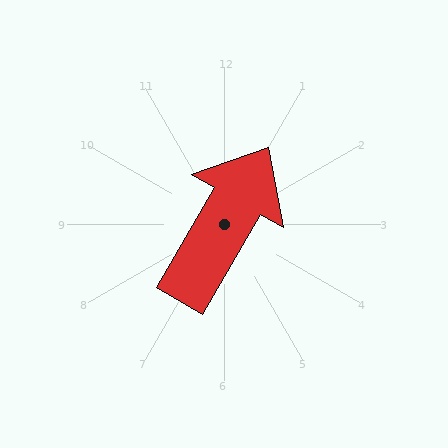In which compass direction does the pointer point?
Northeast.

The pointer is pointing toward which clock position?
Roughly 1 o'clock.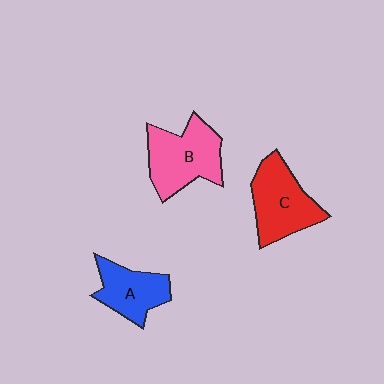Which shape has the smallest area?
Shape A (blue).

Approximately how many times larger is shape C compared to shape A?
Approximately 1.3 times.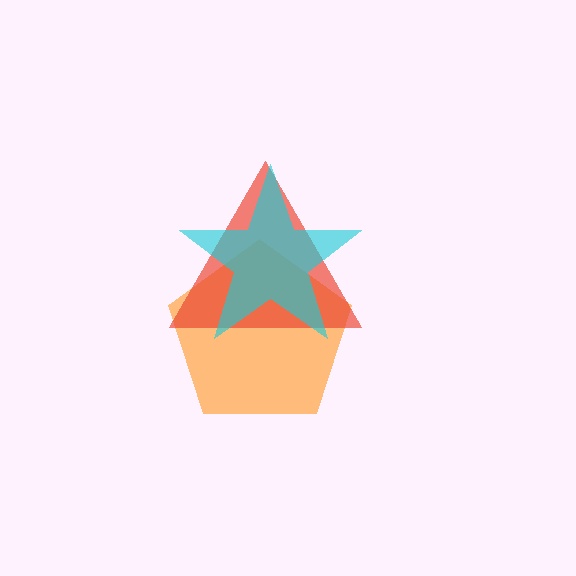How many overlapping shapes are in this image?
There are 3 overlapping shapes in the image.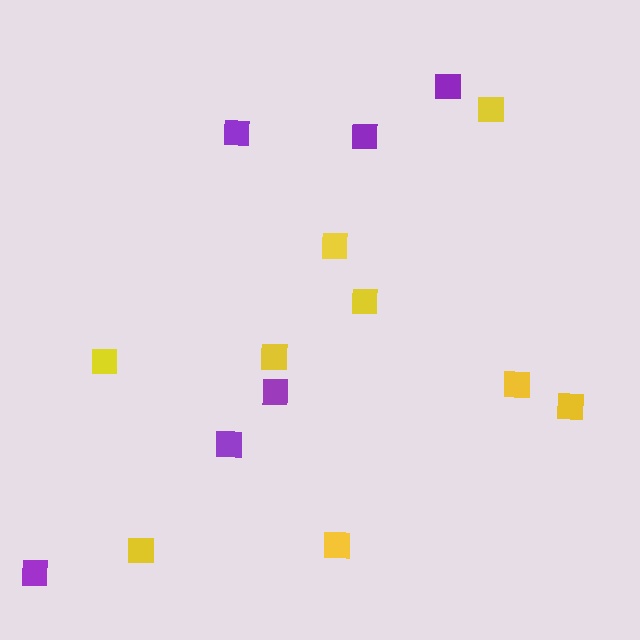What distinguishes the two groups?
There are 2 groups: one group of purple squares (6) and one group of yellow squares (9).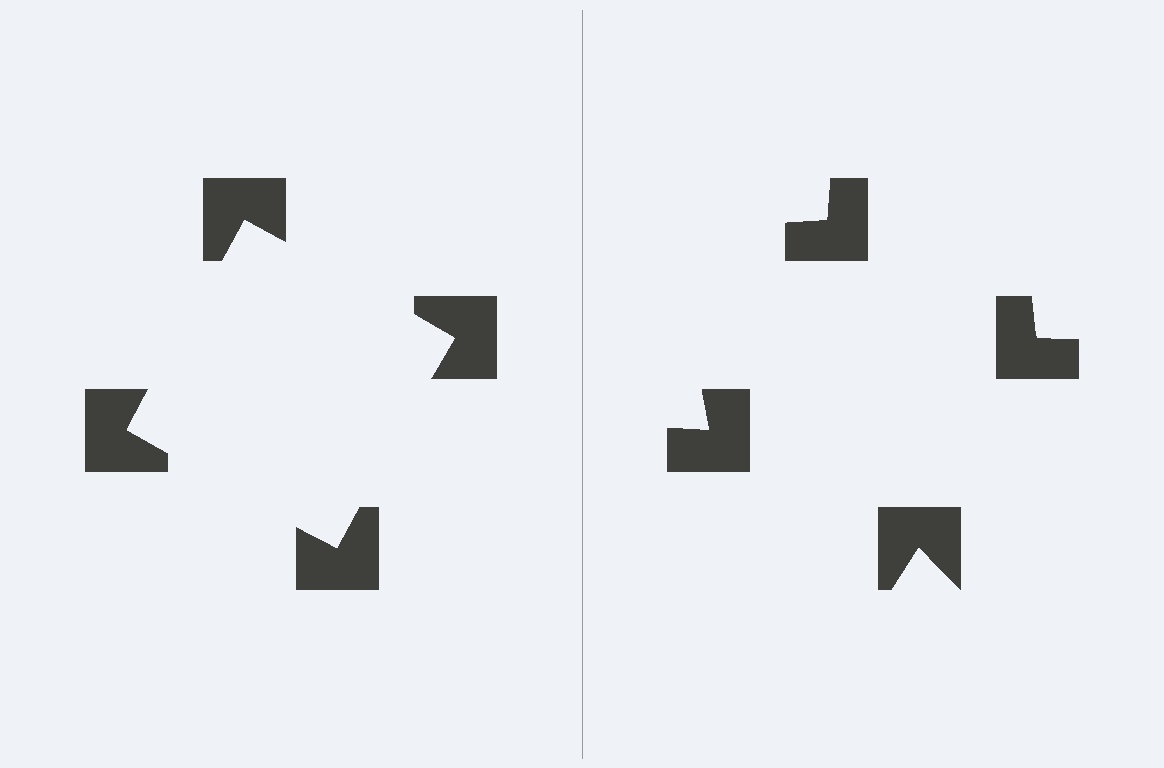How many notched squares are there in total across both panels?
8 — 4 on each side.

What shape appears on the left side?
An illusory square.